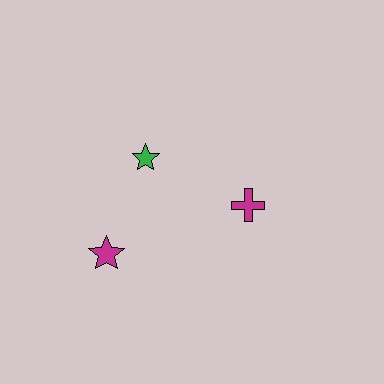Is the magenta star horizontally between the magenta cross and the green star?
No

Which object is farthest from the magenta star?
The magenta cross is farthest from the magenta star.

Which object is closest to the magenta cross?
The green star is closest to the magenta cross.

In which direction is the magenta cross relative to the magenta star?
The magenta cross is to the right of the magenta star.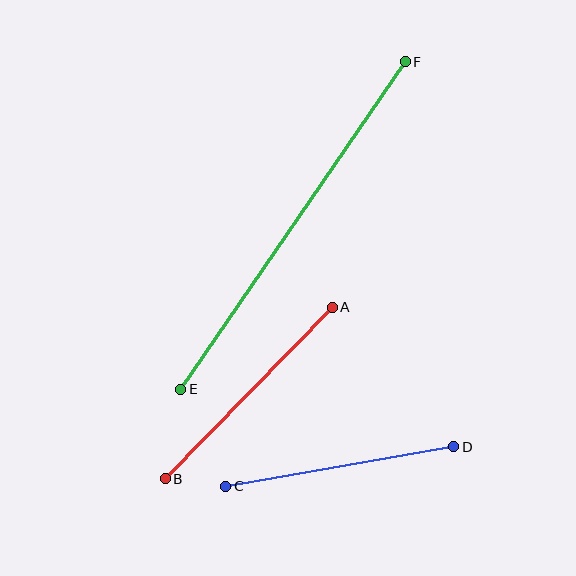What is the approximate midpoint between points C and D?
The midpoint is at approximately (340, 466) pixels.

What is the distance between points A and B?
The distance is approximately 239 pixels.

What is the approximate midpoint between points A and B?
The midpoint is at approximately (249, 393) pixels.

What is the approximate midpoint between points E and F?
The midpoint is at approximately (293, 225) pixels.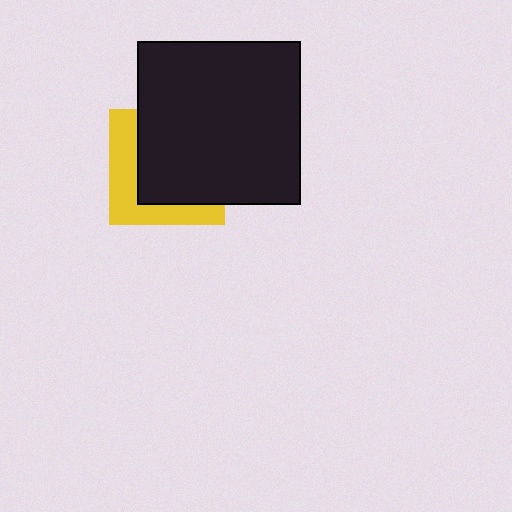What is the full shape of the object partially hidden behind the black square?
The partially hidden object is a yellow square.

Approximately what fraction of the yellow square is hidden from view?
Roughly 63% of the yellow square is hidden behind the black square.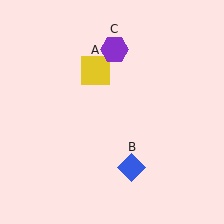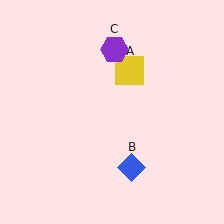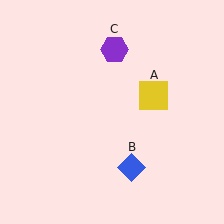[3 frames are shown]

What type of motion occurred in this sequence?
The yellow square (object A) rotated clockwise around the center of the scene.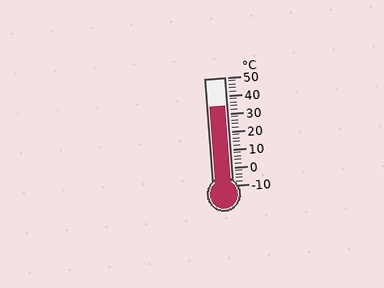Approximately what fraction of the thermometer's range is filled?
The thermometer is filled to approximately 75% of its range.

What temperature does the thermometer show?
The thermometer shows approximately 34°C.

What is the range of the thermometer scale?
The thermometer scale ranges from -10°C to 50°C.